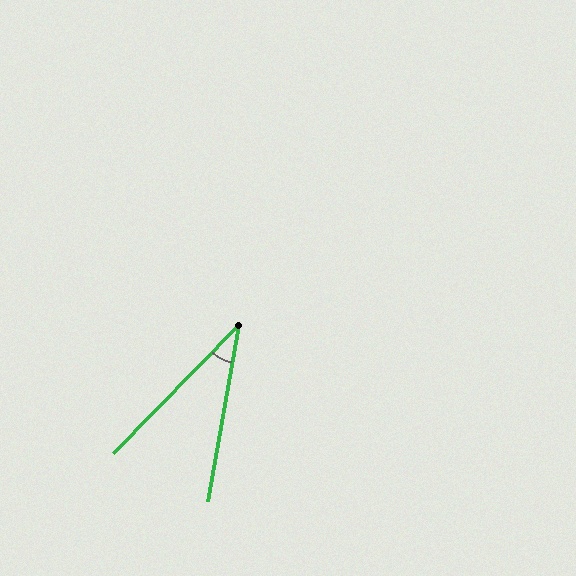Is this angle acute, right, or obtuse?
It is acute.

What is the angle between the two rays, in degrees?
Approximately 34 degrees.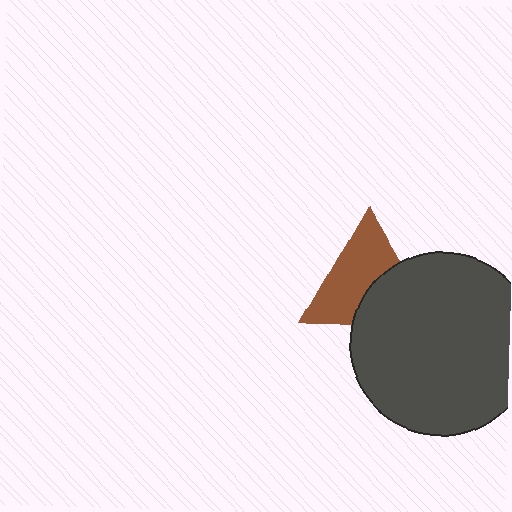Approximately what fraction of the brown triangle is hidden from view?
Roughly 39% of the brown triangle is hidden behind the dark gray circle.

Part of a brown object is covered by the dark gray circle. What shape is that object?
It is a triangle.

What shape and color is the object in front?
The object in front is a dark gray circle.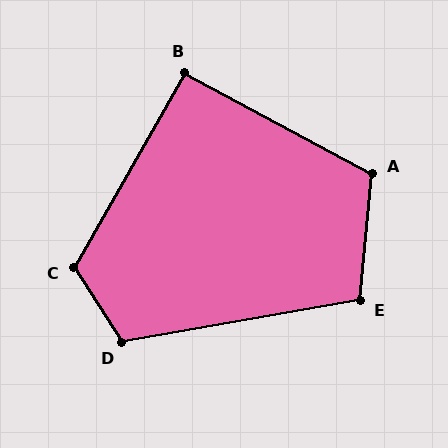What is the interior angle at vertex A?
Approximately 113 degrees (obtuse).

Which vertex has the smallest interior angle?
B, at approximately 91 degrees.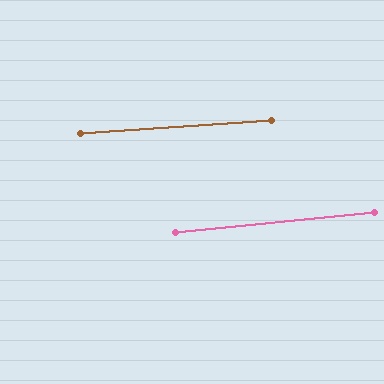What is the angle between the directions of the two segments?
Approximately 2 degrees.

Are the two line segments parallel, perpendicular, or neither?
Parallel — their directions differ by only 2.0°.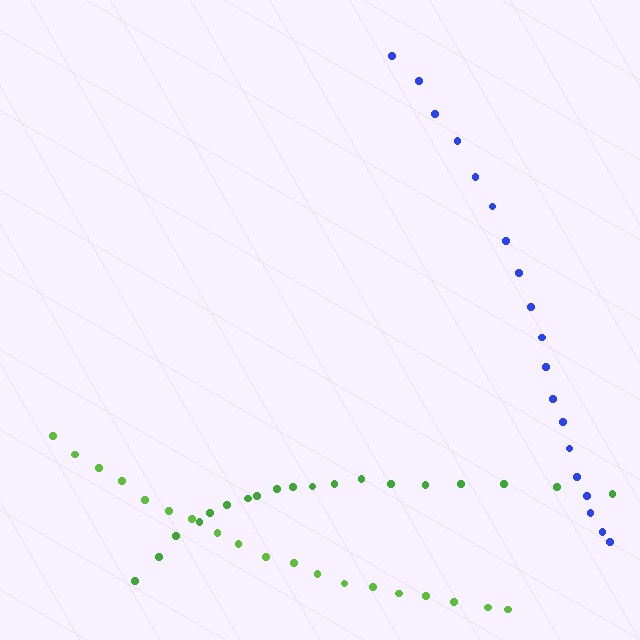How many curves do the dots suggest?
There are 3 distinct paths.